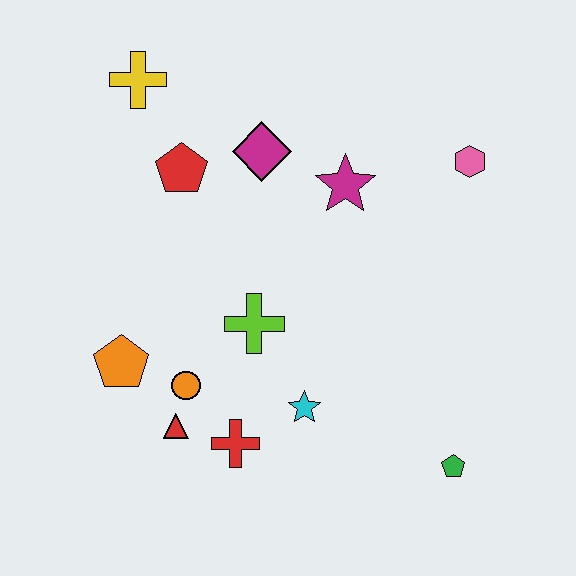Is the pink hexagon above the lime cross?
Yes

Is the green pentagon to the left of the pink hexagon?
Yes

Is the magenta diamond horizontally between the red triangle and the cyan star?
Yes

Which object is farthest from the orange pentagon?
The pink hexagon is farthest from the orange pentagon.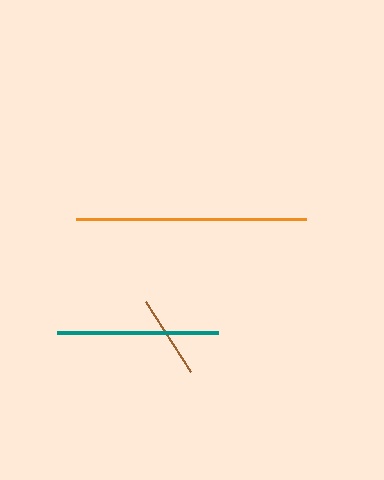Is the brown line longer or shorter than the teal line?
The teal line is longer than the brown line.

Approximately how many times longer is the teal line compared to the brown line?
The teal line is approximately 1.9 times the length of the brown line.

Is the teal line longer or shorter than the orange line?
The orange line is longer than the teal line.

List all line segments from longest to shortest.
From longest to shortest: orange, teal, brown.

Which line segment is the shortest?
The brown line is the shortest at approximately 83 pixels.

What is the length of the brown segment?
The brown segment is approximately 83 pixels long.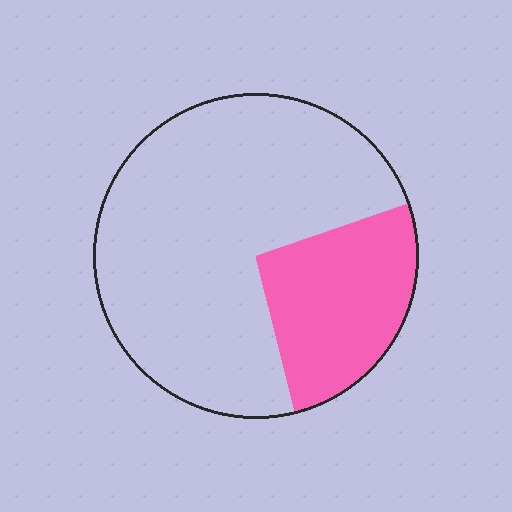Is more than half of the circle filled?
No.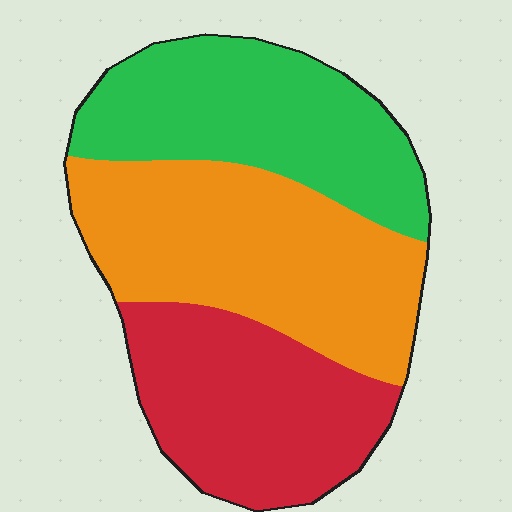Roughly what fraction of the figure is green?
Green covers about 30% of the figure.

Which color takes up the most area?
Orange, at roughly 40%.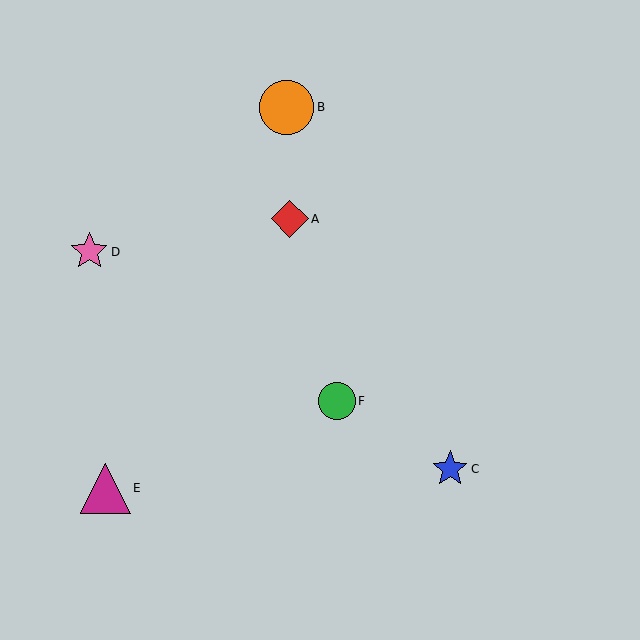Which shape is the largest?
The orange circle (labeled B) is the largest.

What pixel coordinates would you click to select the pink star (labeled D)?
Click at (89, 252) to select the pink star D.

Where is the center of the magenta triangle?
The center of the magenta triangle is at (105, 488).